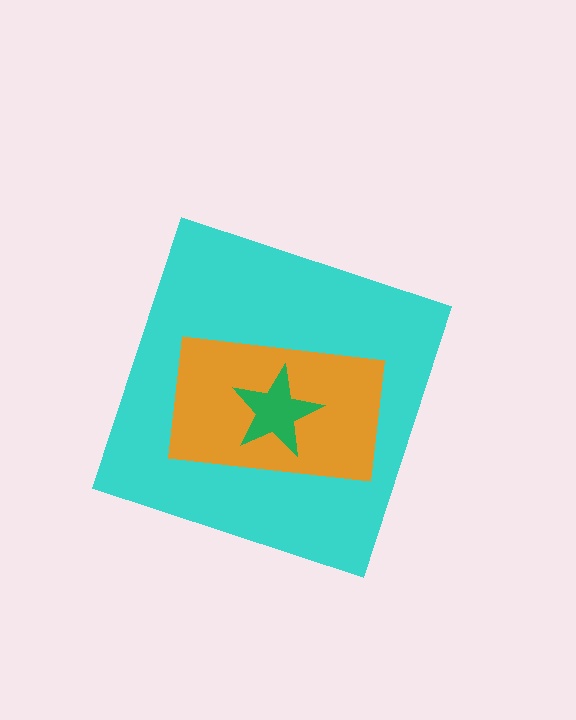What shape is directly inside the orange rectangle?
The green star.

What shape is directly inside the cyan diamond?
The orange rectangle.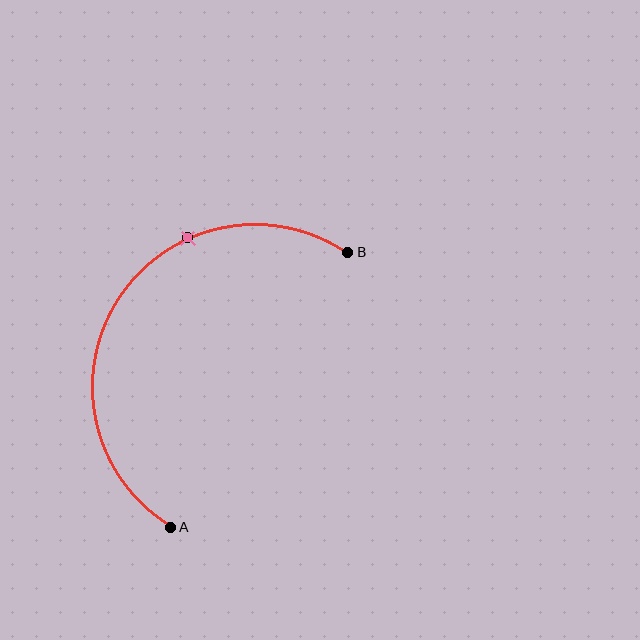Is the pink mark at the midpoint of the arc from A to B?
No. The pink mark lies on the arc but is closer to endpoint B. The arc midpoint would be at the point on the curve equidistant along the arc from both A and B.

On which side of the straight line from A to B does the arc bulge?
The arc bulges to the left of the straight line connecting A and B.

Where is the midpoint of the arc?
The arc midpoint is the point on the curve farthest from the straight line joining A and B. It sits to the left of that line.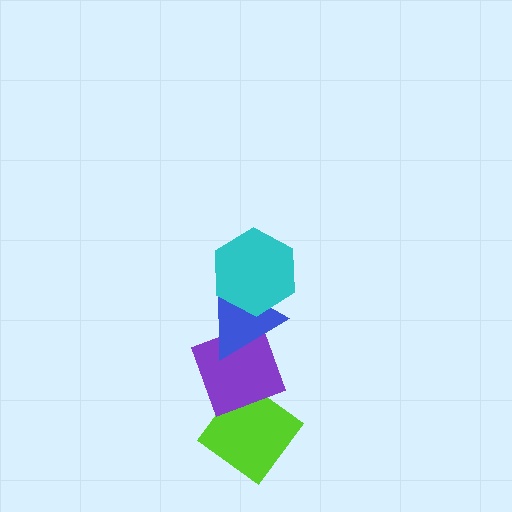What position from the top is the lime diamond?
The lime diamond is 4th from the top.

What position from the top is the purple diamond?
The purple diamond is 3rd from the top.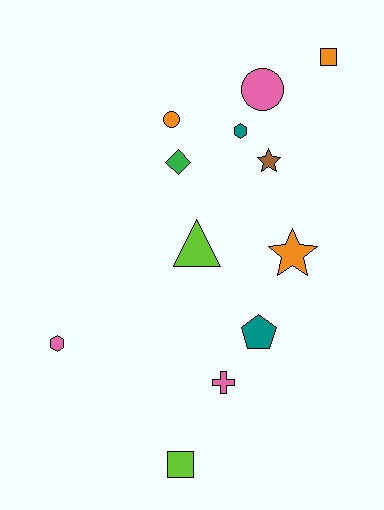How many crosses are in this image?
There is 1 cross.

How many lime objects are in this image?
There are 2 lime objects.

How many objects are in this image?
There are 12 objects.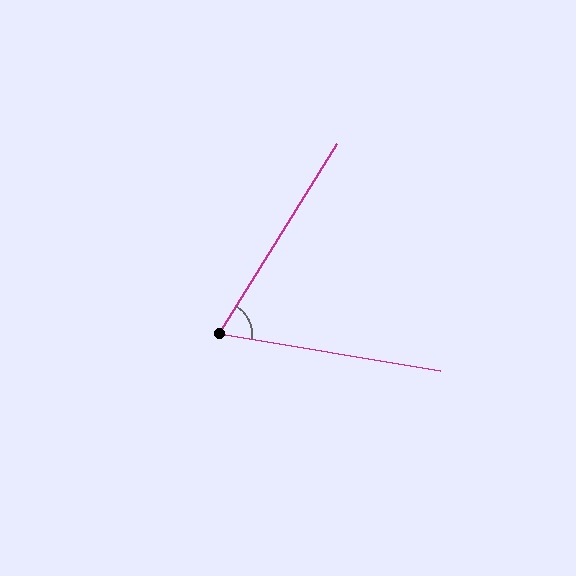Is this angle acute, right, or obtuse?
It is acute.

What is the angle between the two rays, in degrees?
Approximately 68 degrees.